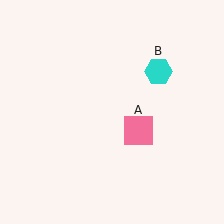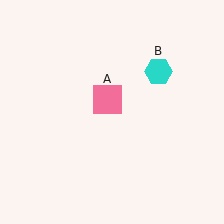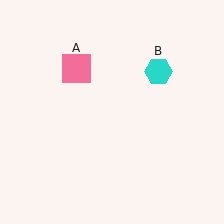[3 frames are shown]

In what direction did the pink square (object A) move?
The pink square (object A) moved up and to the left.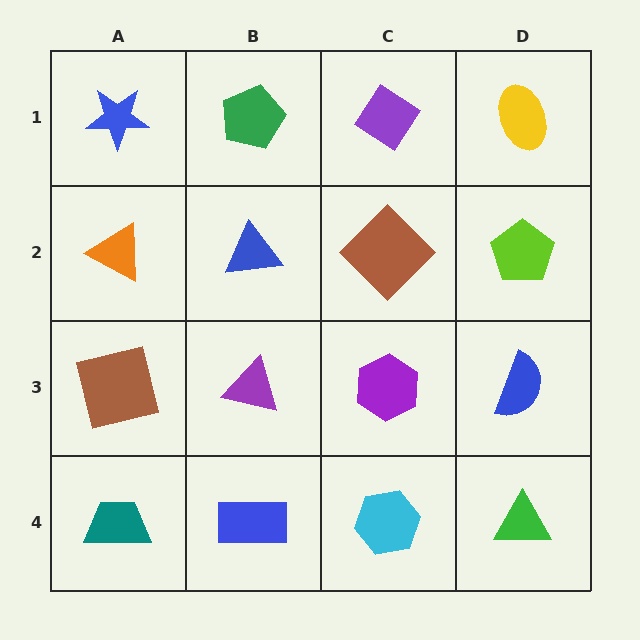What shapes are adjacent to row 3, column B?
A blue triangle (row 2, column B), a blue rectangle (row 4, column B), a brown square (row 3, column A), a purple hexagon (row 3, column C).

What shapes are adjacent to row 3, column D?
A lime pentagon (row 2, column D), a green triangle (row 4, column D), a purple hexagon (row 3, column C).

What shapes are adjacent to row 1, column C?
A brown diamond (row 2, column C), a green pentagon (row 1, column B), a yellow ellipse (row 1, column D).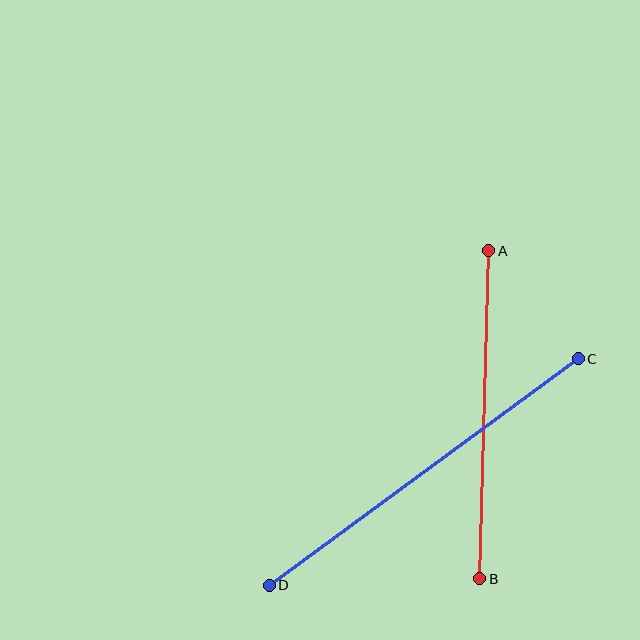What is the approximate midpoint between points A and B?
The midpoint is at approximately (484, 415) pixels.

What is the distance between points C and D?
The distance is approximately 383 pixels.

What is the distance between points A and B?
The distance is approximately 328 pixels.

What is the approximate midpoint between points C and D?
The midpoint is at approximately (424, 472) pixels.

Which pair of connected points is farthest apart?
Points C and D are farthest apart.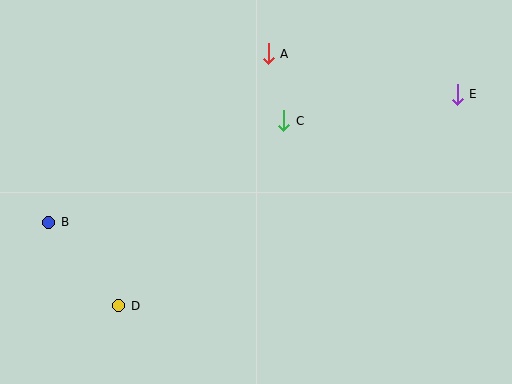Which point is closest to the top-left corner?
Point B is closest to the top-left corner.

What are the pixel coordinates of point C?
Point C is at (284, 121).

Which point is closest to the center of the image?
Point C at (284, 121) is closest to the center.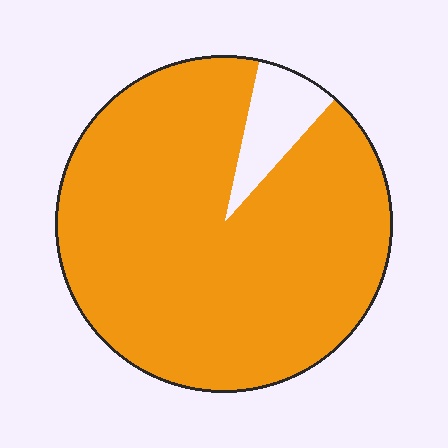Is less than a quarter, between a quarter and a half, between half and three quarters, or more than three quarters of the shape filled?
More than three quarters.